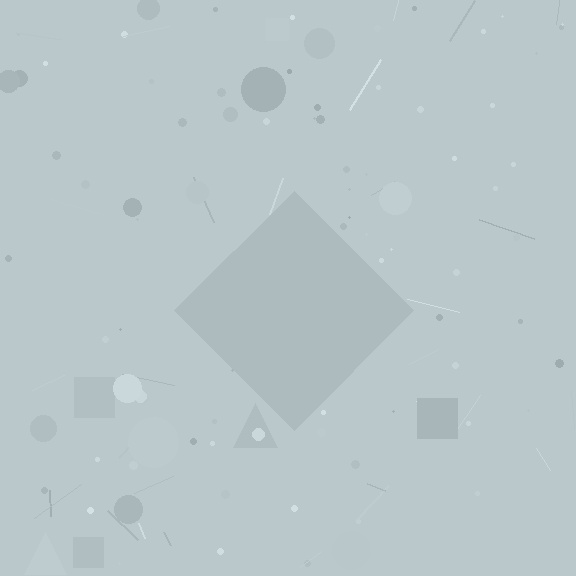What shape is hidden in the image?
A diamond is hidden in the image.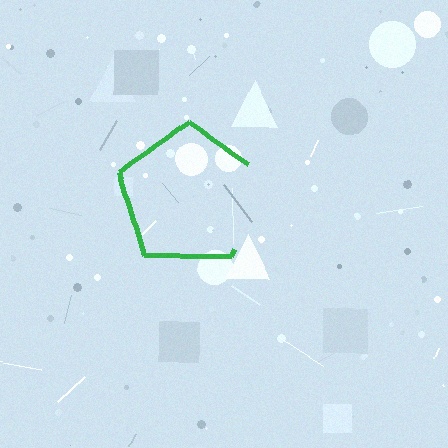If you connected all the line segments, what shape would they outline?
They would outline a pentagon.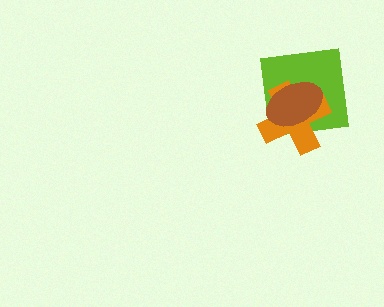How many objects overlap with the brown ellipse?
2 objects overlap with the brown ellipse.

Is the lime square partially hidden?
Yes, it is partially covered by another shape.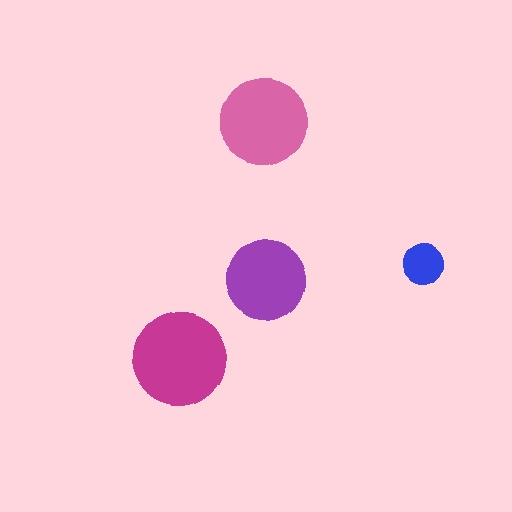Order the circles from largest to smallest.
the magenta one, the pink one, the purple one, the blue one.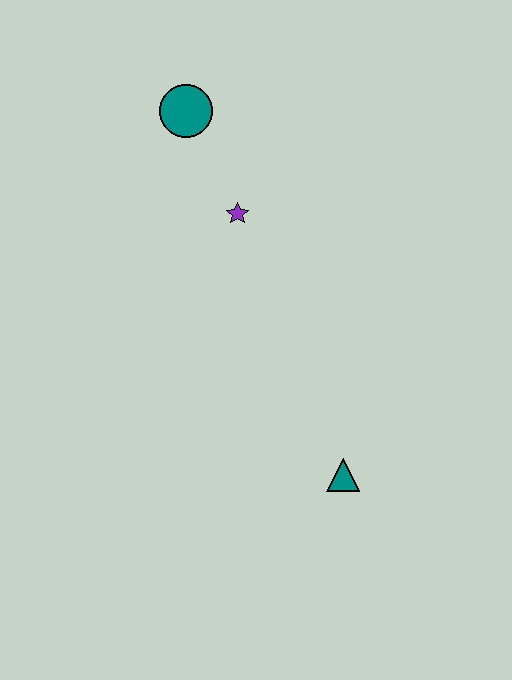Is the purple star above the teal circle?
No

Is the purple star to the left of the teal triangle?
Yes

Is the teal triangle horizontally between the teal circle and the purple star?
No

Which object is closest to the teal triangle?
The purple star is closest to the teal triangle.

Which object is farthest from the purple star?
The teal triangle is farthest from the purple star.